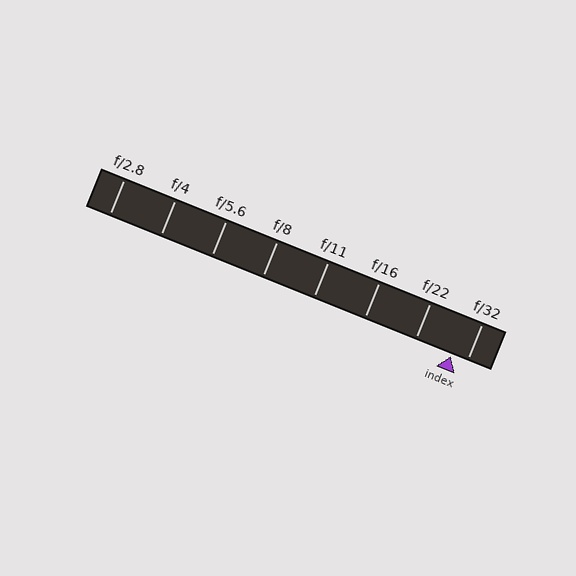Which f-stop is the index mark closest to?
The index mark is closest to f/32.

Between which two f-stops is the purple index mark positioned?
The index mark is between f/22 and f/32.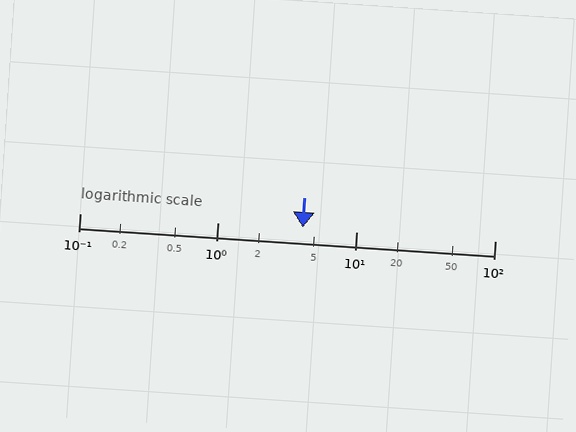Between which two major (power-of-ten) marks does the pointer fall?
The pointer is between 1 and 10.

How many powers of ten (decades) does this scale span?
The scale spans 3 decades, from 0.1 to 100.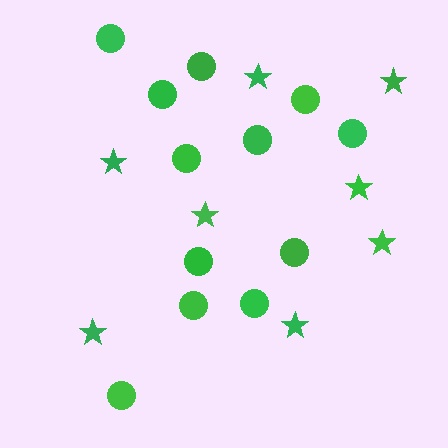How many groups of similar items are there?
There are 2 groups: one group of stars (8) and one group of circles (12).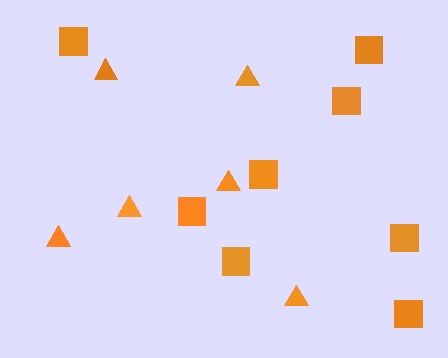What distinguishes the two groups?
There are 2 groups: one group of triangles (6) and one group of squares (8).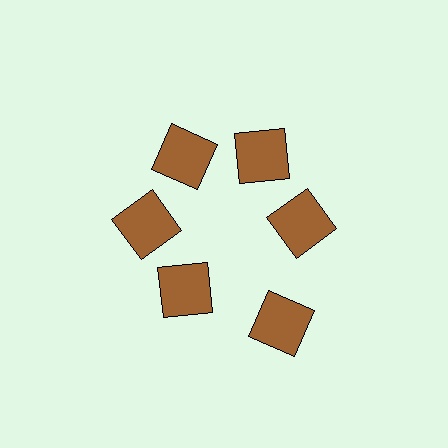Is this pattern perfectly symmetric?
No. The 6 brown squares are arranged in a ring, but one element near the 5 o'clock position is pushed outward from the center, breaking the 6-fold rotational symmetry.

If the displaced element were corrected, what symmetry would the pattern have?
It would have 6-fold rotational symmetry — the pattern would map onto itself every 60 degrees.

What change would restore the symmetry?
The symmetry would be restored by moving it inward, back onto the ring so that all 6 squares sit at equal angles and equal distance from the center.